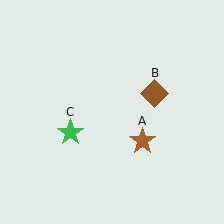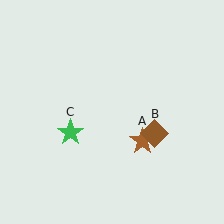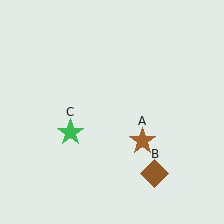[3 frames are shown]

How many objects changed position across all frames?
1 object changed position: brown diamond (object B).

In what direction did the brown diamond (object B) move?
The brown diamond (object B) moved down.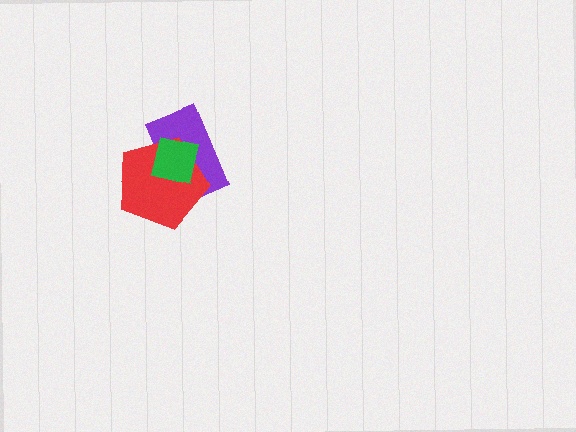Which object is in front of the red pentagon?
The green square is in front of the red pentagon.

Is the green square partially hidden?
No, no other shape covers it.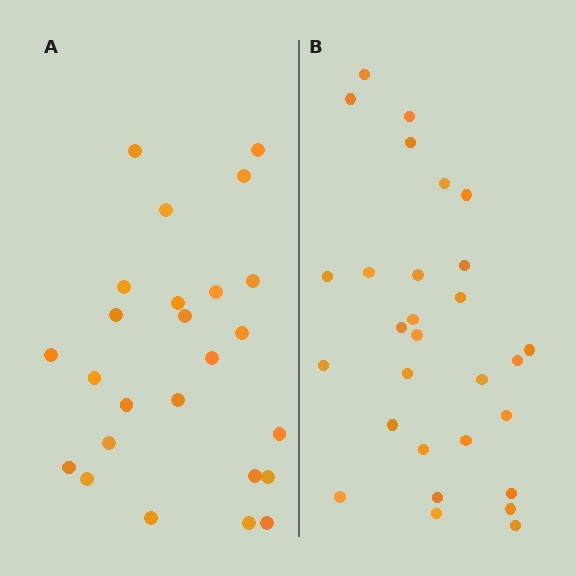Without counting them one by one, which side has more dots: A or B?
Region B (the right region) has more dots.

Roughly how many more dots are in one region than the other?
Region B has about 4 more dots than region A.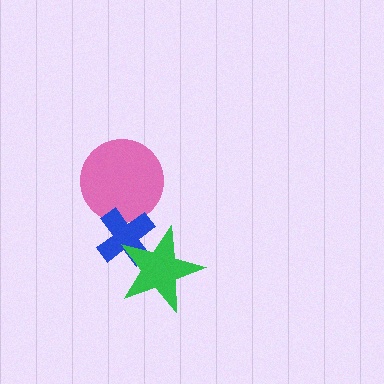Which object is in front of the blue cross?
The green star is in front of the blue cross.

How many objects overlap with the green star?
1 object overlaps with the green star.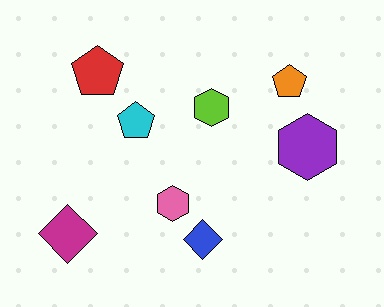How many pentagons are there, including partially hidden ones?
There are 3 pentagons.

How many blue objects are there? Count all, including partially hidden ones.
There is 1 blue object.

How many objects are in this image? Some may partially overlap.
There are 8 objects.